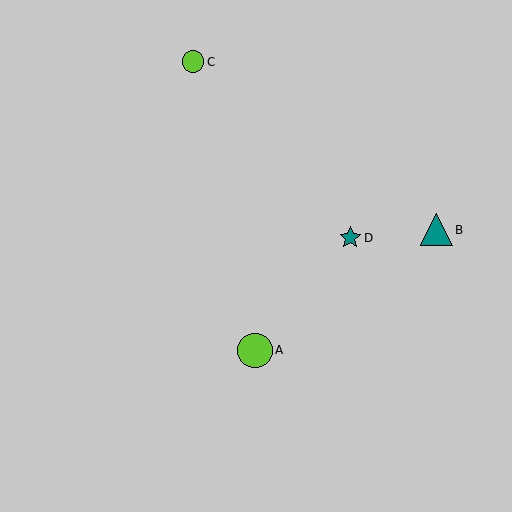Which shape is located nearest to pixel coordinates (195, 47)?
The lime circle (labeled C) at (193, 62) is nearest to that location.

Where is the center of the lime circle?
The center of the lime circle is at (255, 350).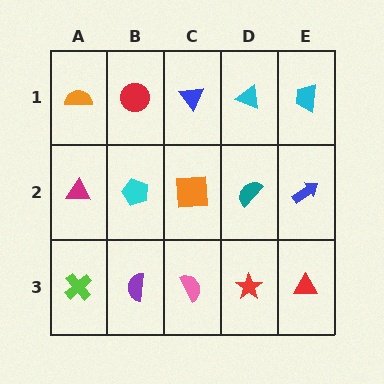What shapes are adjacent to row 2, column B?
A red circle (row 1, column B), a purple semicircle (row 3, column B), a magenta triangle (row 2, column A), an orange square (row 2, column C).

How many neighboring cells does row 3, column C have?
3.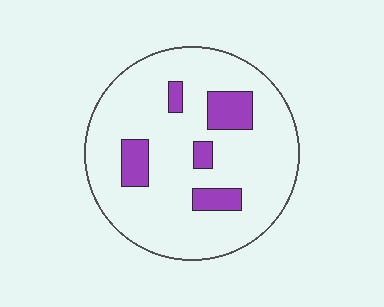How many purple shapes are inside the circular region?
5.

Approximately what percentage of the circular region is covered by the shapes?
Approximately 15%.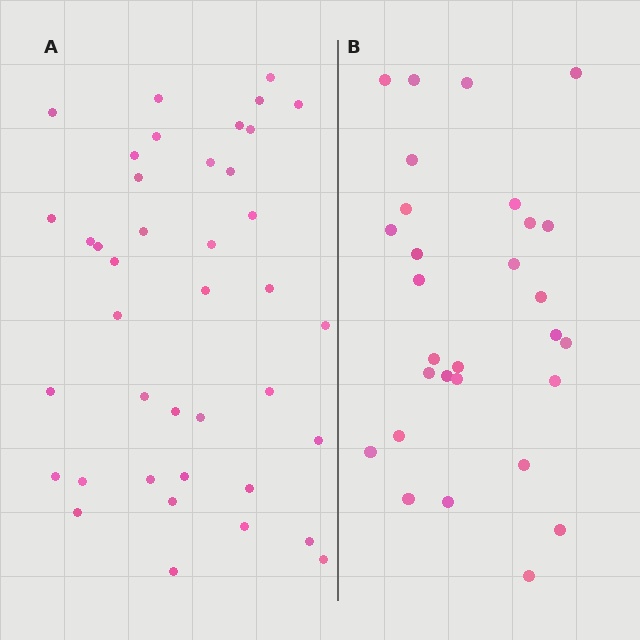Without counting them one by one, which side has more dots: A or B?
Region A (the left region) has more dots.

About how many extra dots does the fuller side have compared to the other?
Region A has roughly 12 or so more dots than region B.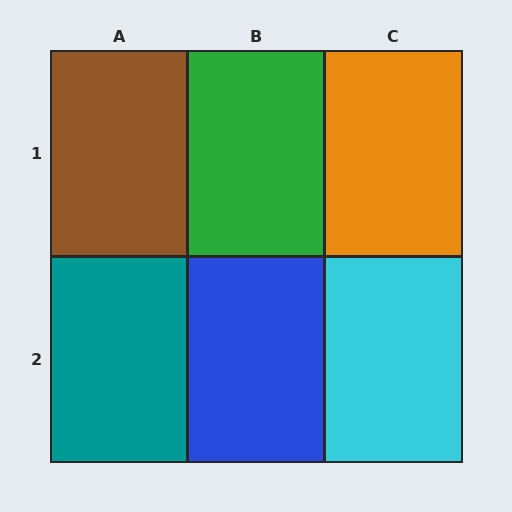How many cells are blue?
1 cell is blue.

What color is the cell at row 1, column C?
Orange.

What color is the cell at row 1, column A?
Brown.